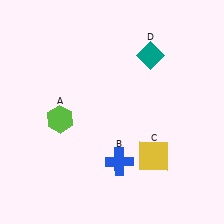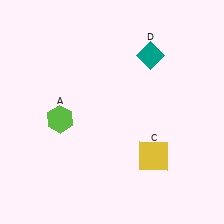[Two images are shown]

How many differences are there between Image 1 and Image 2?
There is 1 difference between the two images.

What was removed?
The blue cross (B) was removed in Image 2.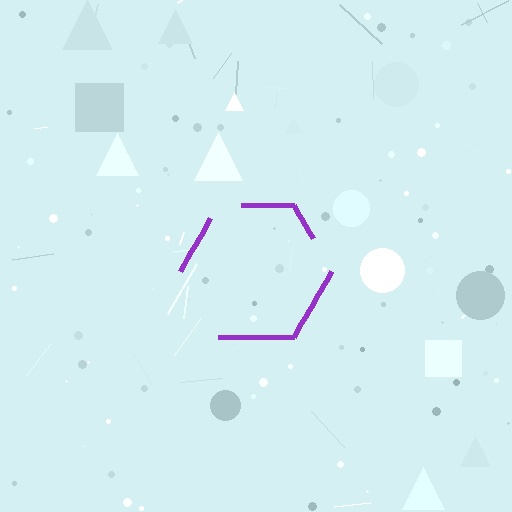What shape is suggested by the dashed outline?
The dashed outline suggests a hexagon.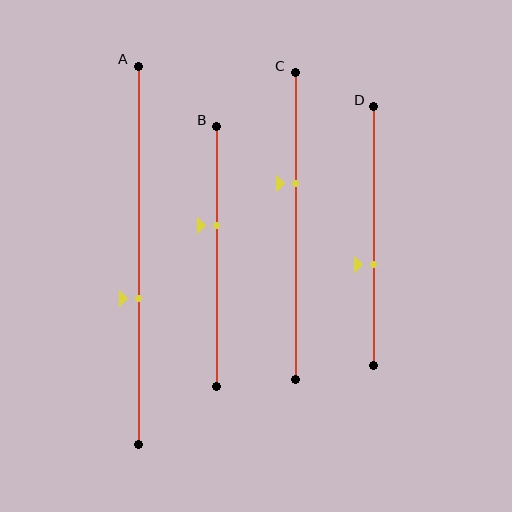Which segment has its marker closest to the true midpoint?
Segment D has its marker closest to the true midpoint.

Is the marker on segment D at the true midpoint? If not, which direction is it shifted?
No, the marker on segment D is shifted downward by about 11% of the segment length.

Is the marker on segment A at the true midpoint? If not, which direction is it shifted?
No, the marker on segment A is shifted downward by about 11% of the segment length.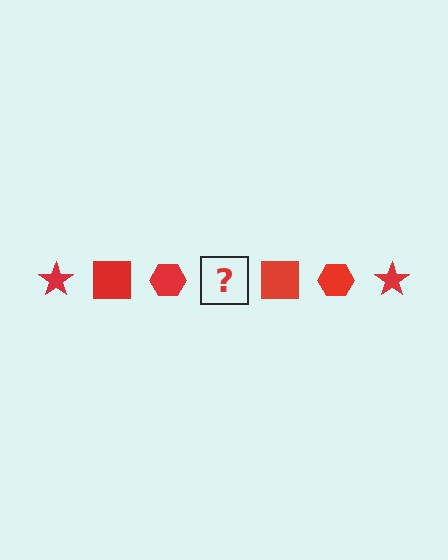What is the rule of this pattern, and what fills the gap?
The rule is that the pattern cycles through star, square, hexagon shapes in red. The gap should be filled with a red star.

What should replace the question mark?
The question mark should be replaced with a red star.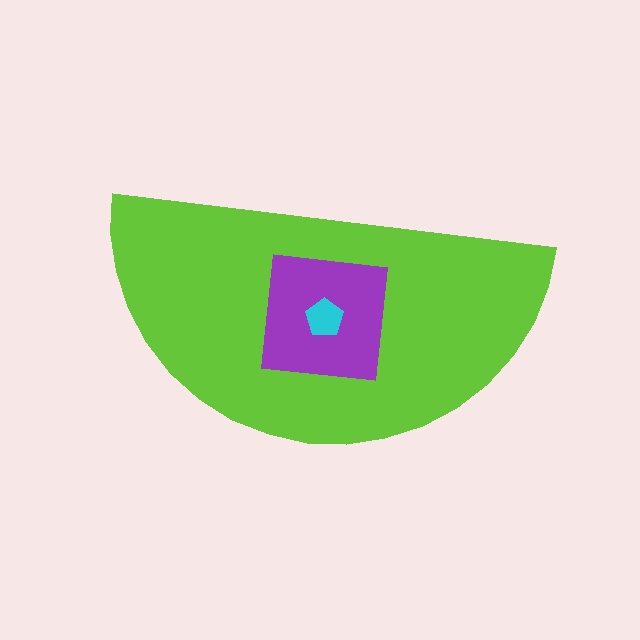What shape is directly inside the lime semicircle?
The purple square.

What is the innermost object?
The cyan pentagon.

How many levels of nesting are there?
3.